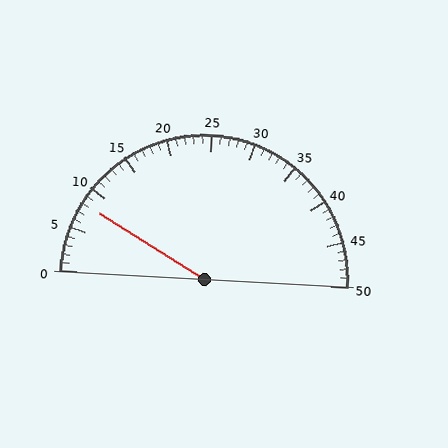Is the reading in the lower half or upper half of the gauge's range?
The reading is in the lower half of the range (0 to 50).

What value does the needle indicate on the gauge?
The needle indicates approximately 8.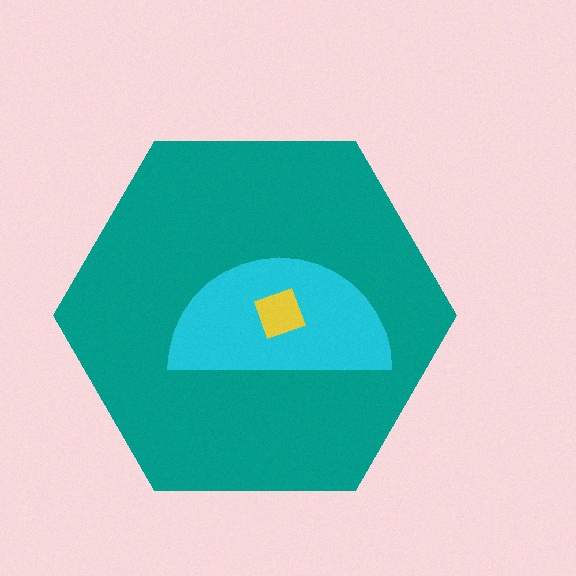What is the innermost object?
The yellow diamond.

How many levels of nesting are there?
3.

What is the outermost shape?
The teal hexagon.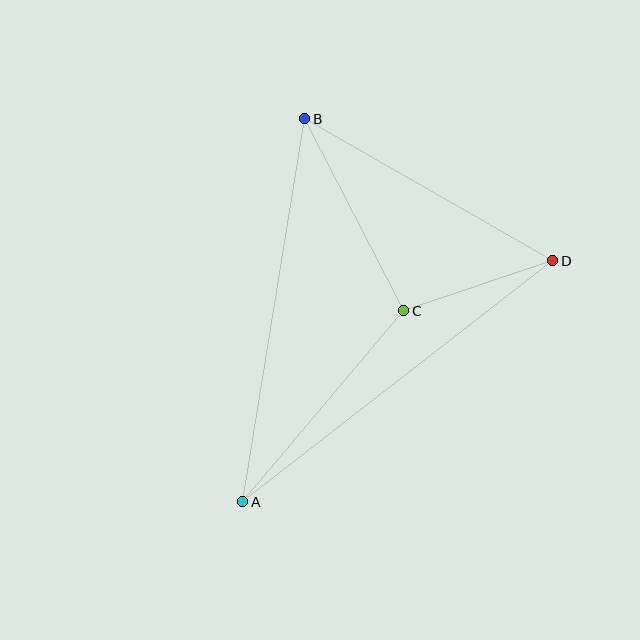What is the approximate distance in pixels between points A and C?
The distance between A and C is approximately 249 pixels.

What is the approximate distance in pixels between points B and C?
The distance between B and C is approximately 216 pixels.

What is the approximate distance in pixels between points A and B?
The distance between A and B is approximately 388 pixels.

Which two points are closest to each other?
Points C and D are closest to each other.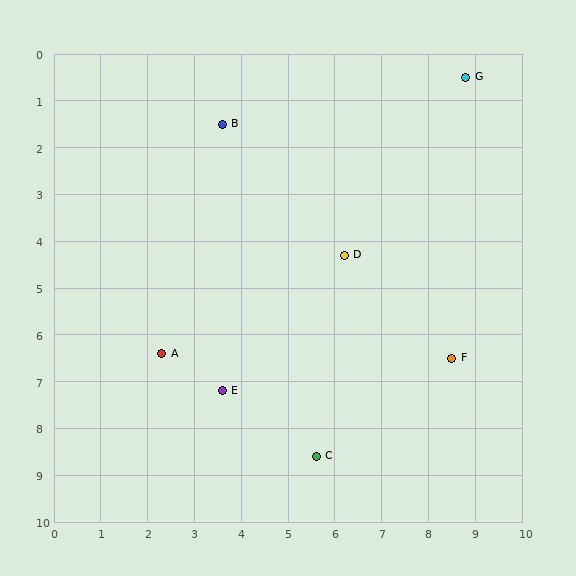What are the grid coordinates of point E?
Point E is at approximately (3.6, 7.2).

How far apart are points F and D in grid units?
Points F and D are about 3.2 grid units apart.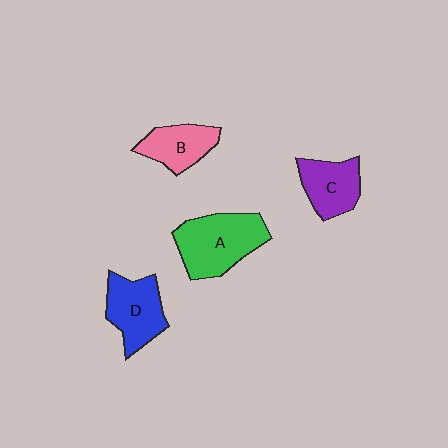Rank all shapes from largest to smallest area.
From largest to smallest: A (green), D (blue), C (purple), B (pink).